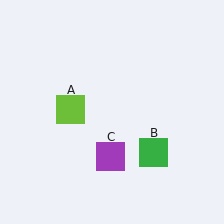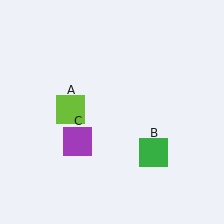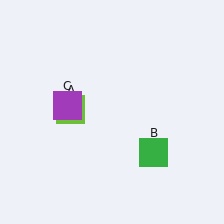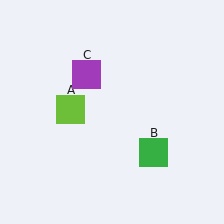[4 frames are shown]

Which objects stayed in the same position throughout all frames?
Lime square (object A) and green square (object B) remained stationary.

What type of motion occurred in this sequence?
The purple square (object C) rotated clockwise around the center of the scene.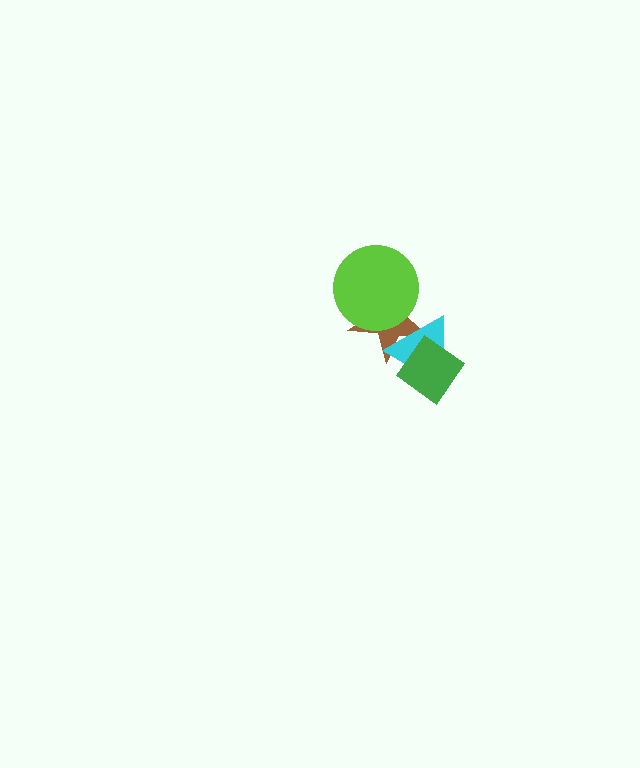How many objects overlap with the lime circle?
1 object overlaps with the lime circle.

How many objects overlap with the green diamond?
2 objects overlap with the green diamond.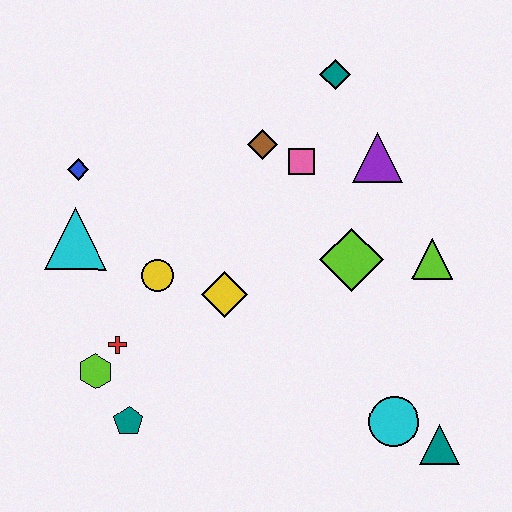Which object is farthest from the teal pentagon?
The teal diamond is farthest from the teal pentagon.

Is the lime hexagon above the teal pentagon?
Yes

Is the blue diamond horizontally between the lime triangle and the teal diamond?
No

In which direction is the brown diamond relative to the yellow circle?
The brown diamond is above the yellow circle.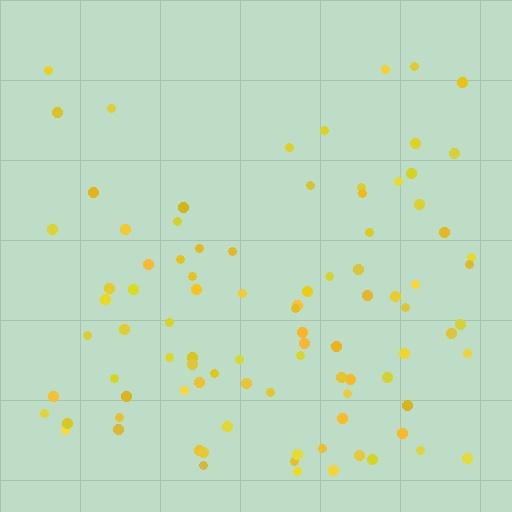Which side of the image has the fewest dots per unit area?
The top.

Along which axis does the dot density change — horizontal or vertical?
Vertical.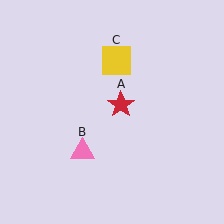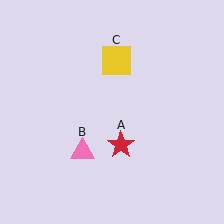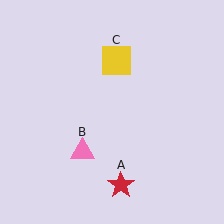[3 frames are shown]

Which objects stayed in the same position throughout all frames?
Pink triangle (object B) and yellow square (object C) remained stationary.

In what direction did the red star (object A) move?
The red star (object A) moved down.